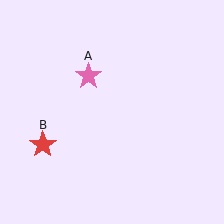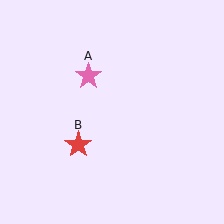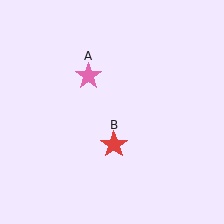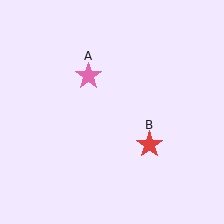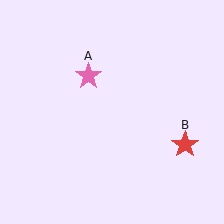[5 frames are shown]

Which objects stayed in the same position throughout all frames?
Pink star (object A) remained stationary.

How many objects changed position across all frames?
1 object changed position: red star (object B).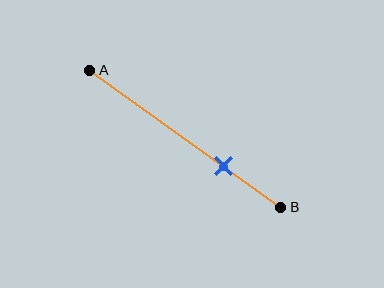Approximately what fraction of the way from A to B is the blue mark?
The blue mark is approximately 70% of the way from A to B.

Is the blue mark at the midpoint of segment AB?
No, the mark is at about 70% from A, not at the 50% midpoint.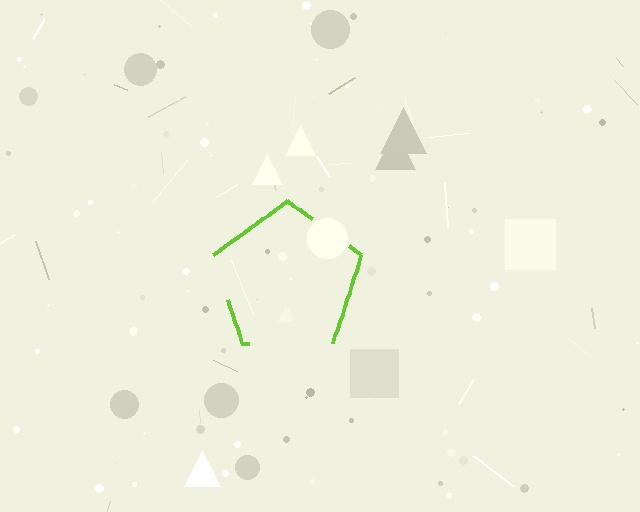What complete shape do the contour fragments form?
The contour fragments form a pentagon.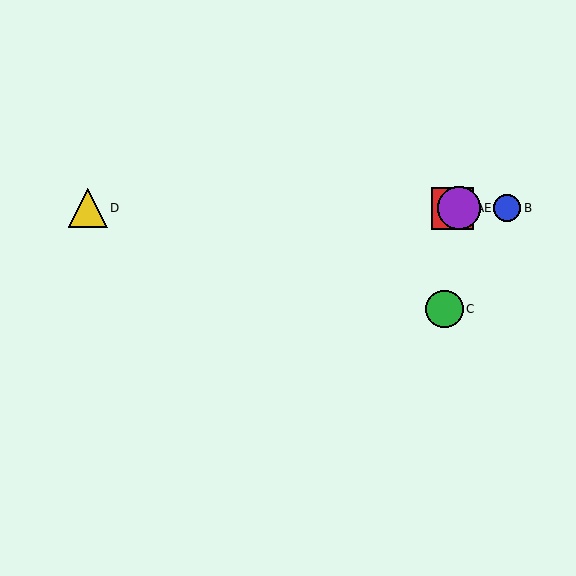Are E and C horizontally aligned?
No, E is at y≈208 and C is at y≈309.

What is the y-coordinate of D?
Object D is at y≈208.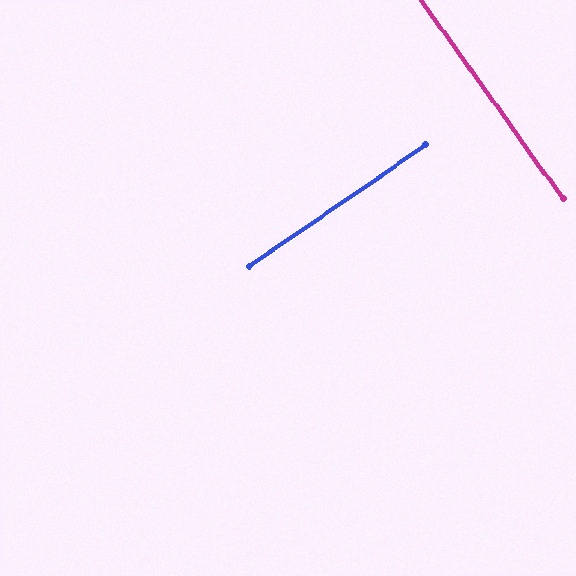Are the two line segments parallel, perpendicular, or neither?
Perpendicular — they meet at approximately 89°.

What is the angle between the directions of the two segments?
Approximately 89 degrees.